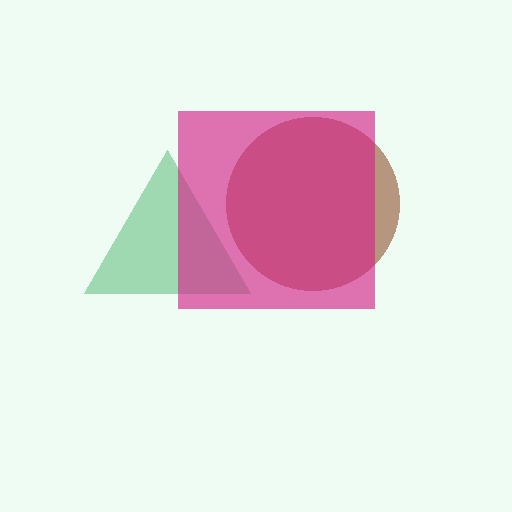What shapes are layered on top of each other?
The layered shapes are: a green triangle, a brown circle, a magenta square.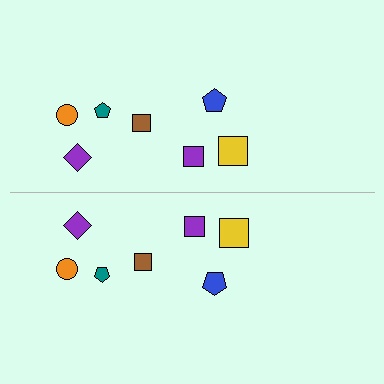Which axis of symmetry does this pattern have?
The pattern has a horizontal axis of symmetry running through the center of the image.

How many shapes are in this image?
There are 14 shapes in this image.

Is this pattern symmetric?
Yes, this pattern has bilateral (reflection) symmetry.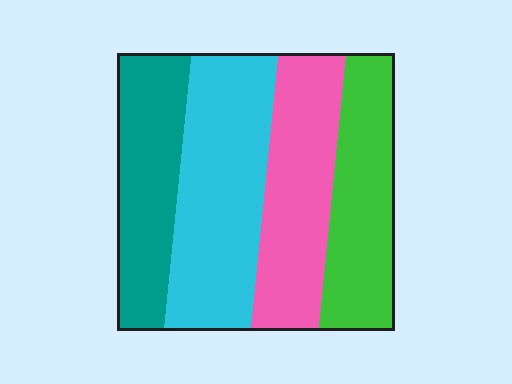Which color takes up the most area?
Cyan, at roughly 30%.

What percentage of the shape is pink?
Pink covers 24% of the shape.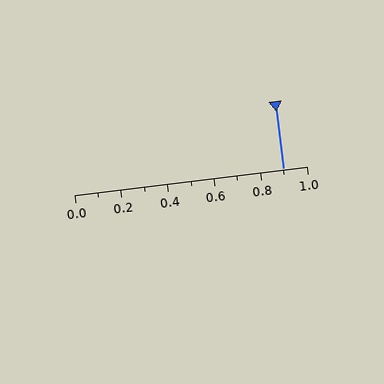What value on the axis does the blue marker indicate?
The marker indicates approximately 0.9.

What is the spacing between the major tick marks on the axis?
The major ticks are spaced 0.2 apart.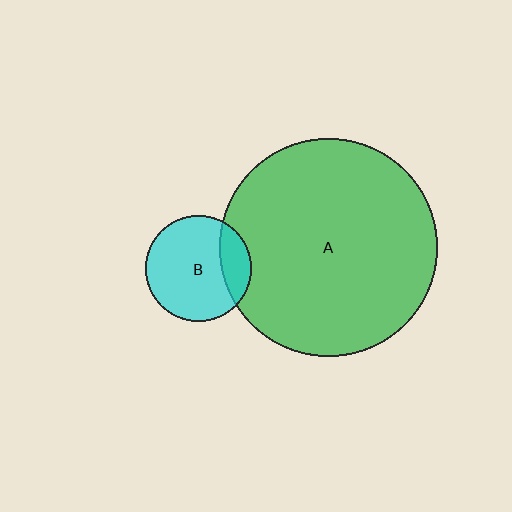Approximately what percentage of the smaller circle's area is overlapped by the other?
Approximately 20%.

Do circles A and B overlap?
Yes.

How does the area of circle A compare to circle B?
Approximately 4.3 times.